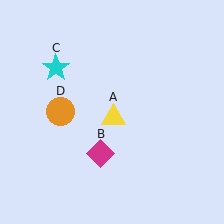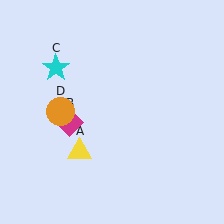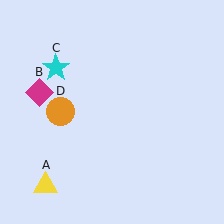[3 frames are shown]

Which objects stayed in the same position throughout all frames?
Cyan star (object C) and orange circle (object D) remained stationary.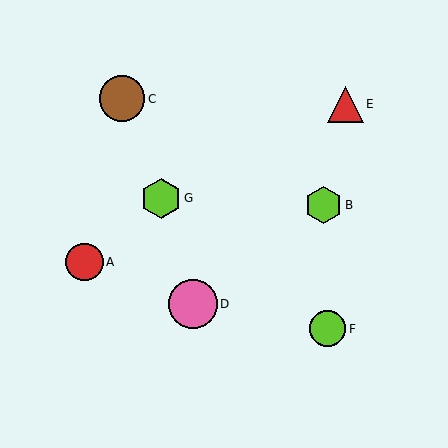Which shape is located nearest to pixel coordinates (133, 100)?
The brown circle (labeled C) at (122, 99) is nearest to that location.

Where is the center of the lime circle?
The center of the lime circle is at (328, 329).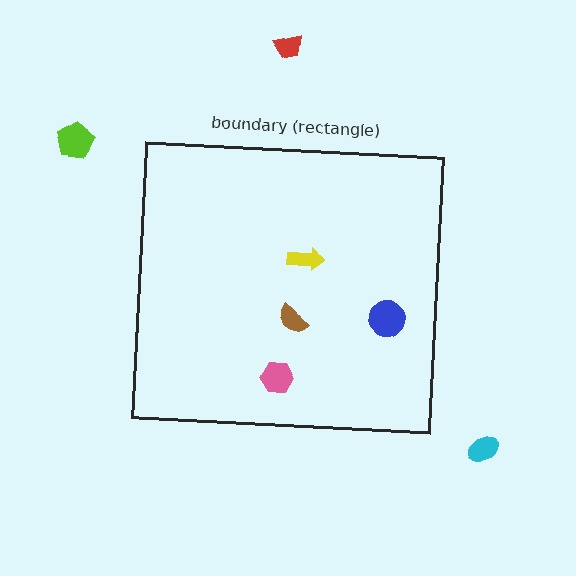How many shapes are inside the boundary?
4 inside, 3 outside.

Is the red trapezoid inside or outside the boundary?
Outside.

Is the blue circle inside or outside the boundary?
Inside.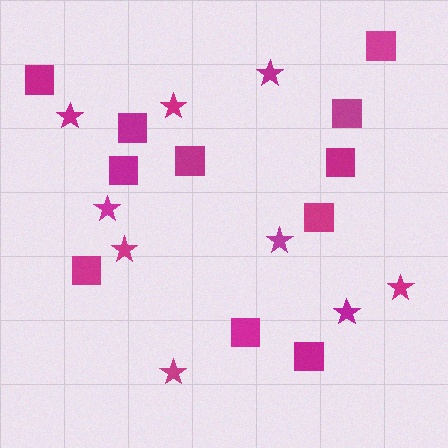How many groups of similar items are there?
There are 2 groups: one group of stars (9) and one group of squares (11).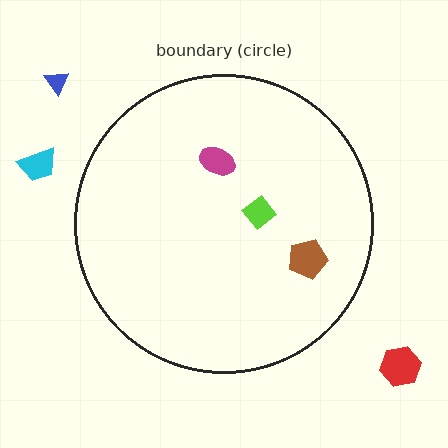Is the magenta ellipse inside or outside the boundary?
Inside.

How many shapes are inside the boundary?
3 inside, 3 outside.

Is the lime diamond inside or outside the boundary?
Inside.